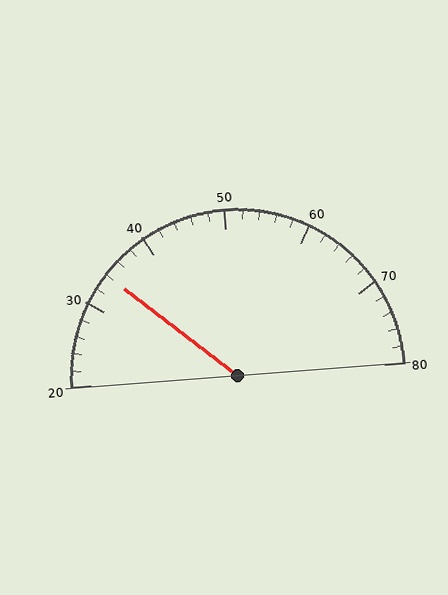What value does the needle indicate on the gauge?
The needle indicates approximately 34.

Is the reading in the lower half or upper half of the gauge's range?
The reading is in the lower half of the range (20 to 80).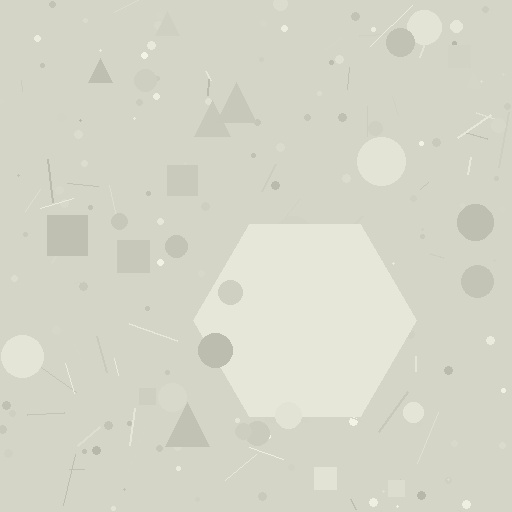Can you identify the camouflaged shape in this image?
The camouflaged shape is a hexagon.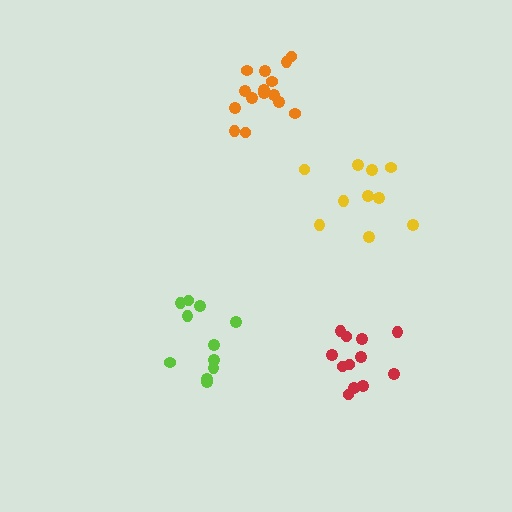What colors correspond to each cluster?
The clusters are colored: red, lime, orange, yellow.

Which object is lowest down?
The red cluster is bottommost.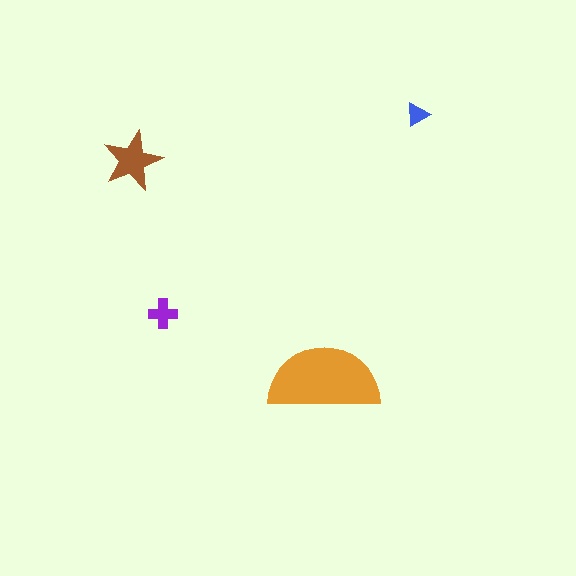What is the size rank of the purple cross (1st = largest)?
3rd.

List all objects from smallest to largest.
The blue triangle, the purple cross, the brown star, the orange semicircle.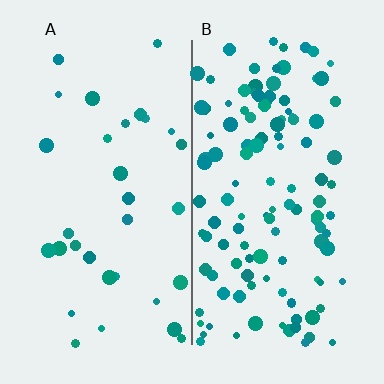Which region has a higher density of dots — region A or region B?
B (the right).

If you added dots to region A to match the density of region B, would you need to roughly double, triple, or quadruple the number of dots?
Approximately quadruple.